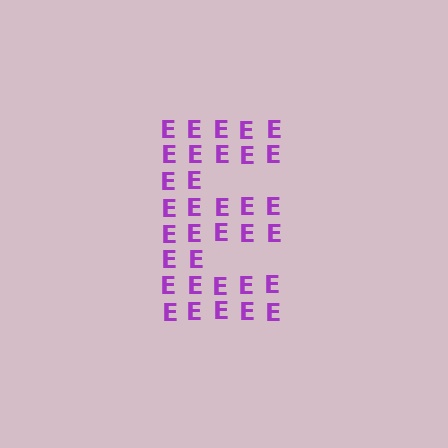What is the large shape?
The large shape is the letter E.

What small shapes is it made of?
It is made of small letter E's.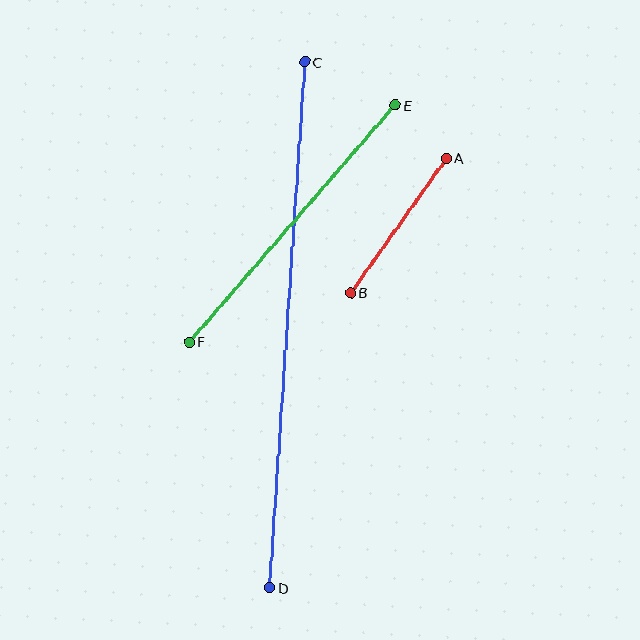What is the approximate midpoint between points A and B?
The midpoint is at approximately (398, 225) pixels.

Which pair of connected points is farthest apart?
Points C and D are farthest apart.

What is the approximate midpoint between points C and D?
The midpoint is at approximately (287, 325) pixels.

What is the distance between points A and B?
The distance is approximately 165 pixels.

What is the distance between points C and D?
The distance is approximately 527 pixels.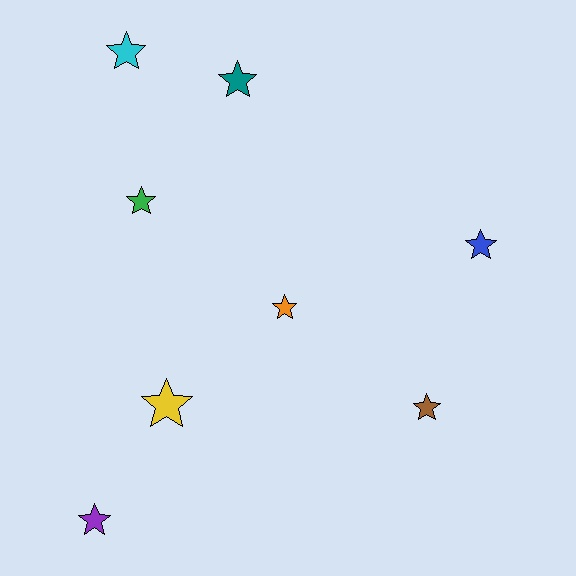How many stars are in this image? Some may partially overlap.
There are 8 stars.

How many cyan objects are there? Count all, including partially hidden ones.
There is 1 cyan object.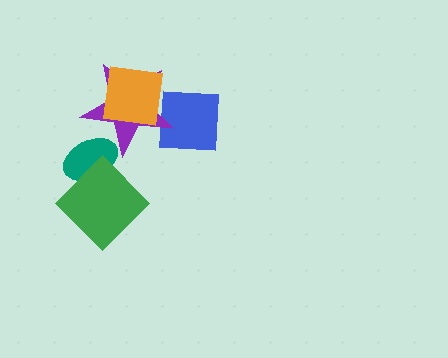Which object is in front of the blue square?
The purple star is in front of the blue square.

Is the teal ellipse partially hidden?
Yes, it is partially covered by another shape.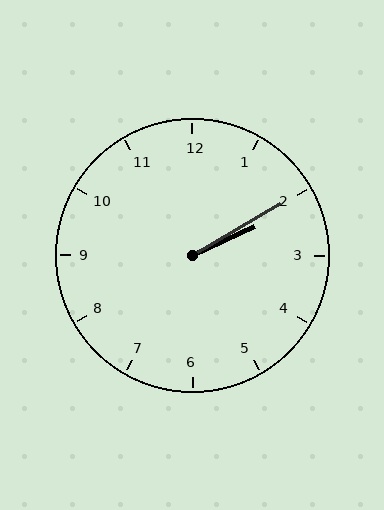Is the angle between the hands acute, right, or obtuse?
It is acute.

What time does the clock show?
2:10.